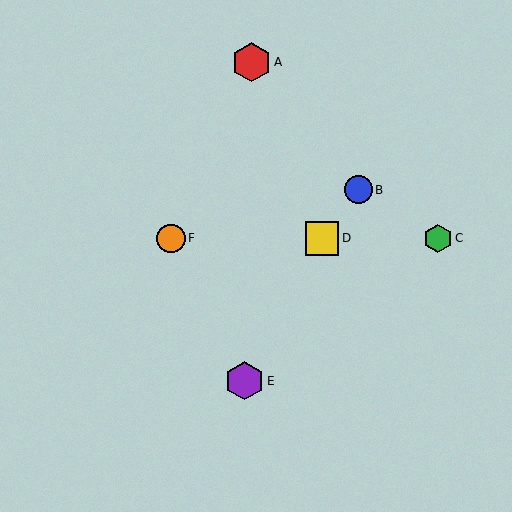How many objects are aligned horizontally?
3 objects (C, D, F) are aligned horizontally.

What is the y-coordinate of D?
Object D is at y≈238.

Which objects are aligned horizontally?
Objects C, D, F are aligned horizontally.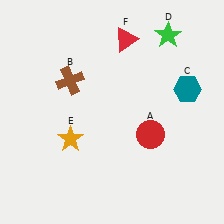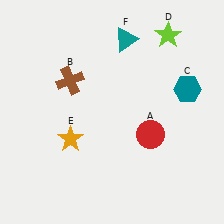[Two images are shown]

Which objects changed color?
D changed from green to lime. F changed from red to teal.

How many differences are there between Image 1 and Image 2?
There are 2 differences between the two images.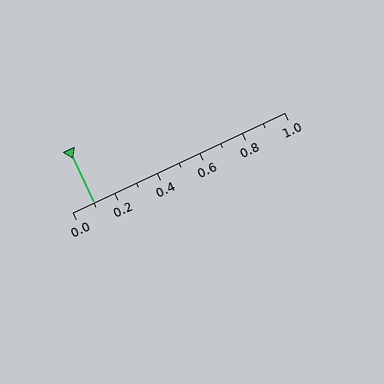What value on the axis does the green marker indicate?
The marker indicates approximately 0.1.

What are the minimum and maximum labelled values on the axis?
The axis runs from 0.0 to 1.0.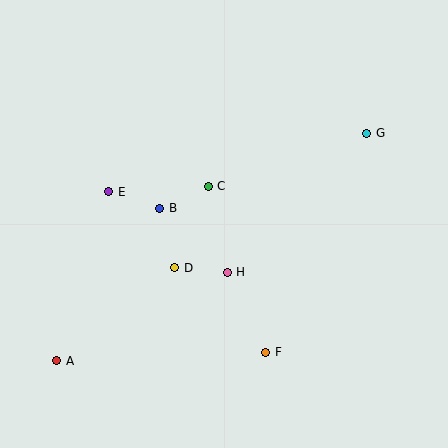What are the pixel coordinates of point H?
Point H is at (227, 272).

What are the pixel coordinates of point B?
Point B is at (159, 208).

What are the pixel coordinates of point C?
Point C is at (208, 186).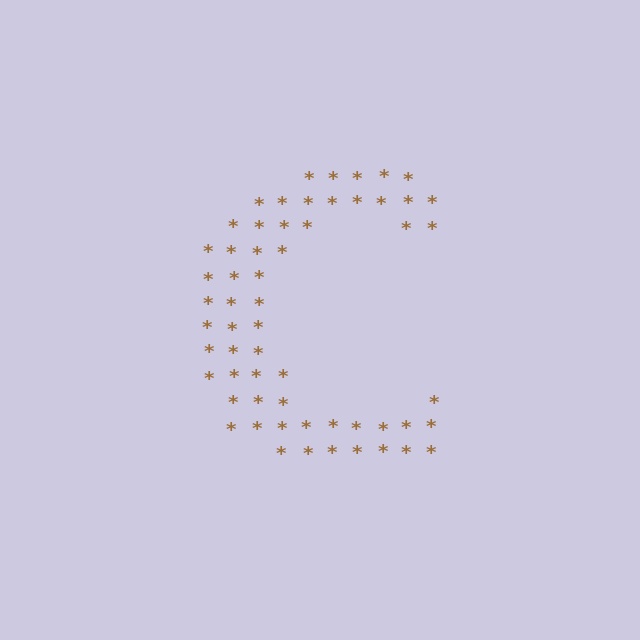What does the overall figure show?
The overall figure shows the letter C.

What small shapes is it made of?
It is made of small asterisks.